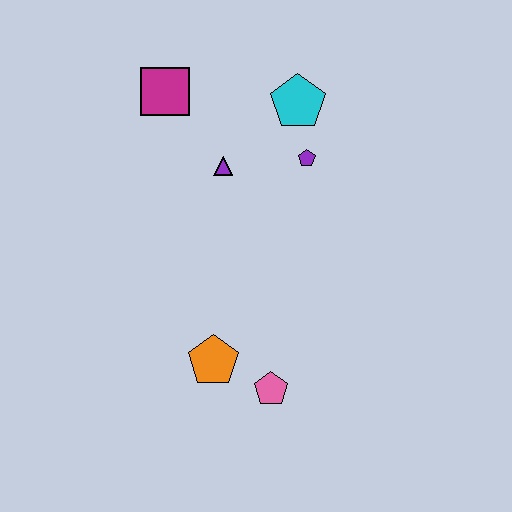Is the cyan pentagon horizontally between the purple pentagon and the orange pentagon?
Yes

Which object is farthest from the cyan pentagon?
The pink pentagon is farthest from the cyan pentagon.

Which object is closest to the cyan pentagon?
The purple pentagon is closest to the cyan pentagon.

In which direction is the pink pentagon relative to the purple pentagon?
The pink pentagon is below the purple pentagon.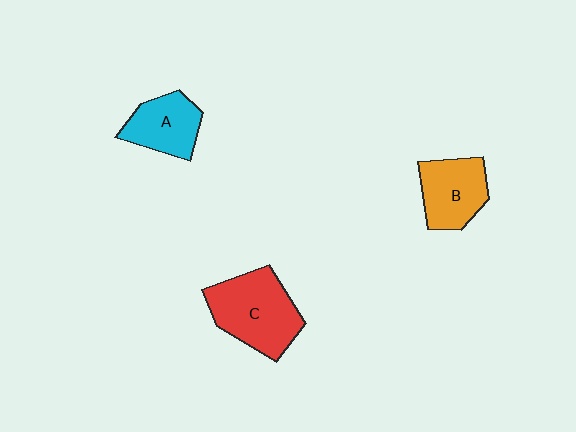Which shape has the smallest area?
Shape A (cyan).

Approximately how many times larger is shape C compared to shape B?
Approximately 1.4 times.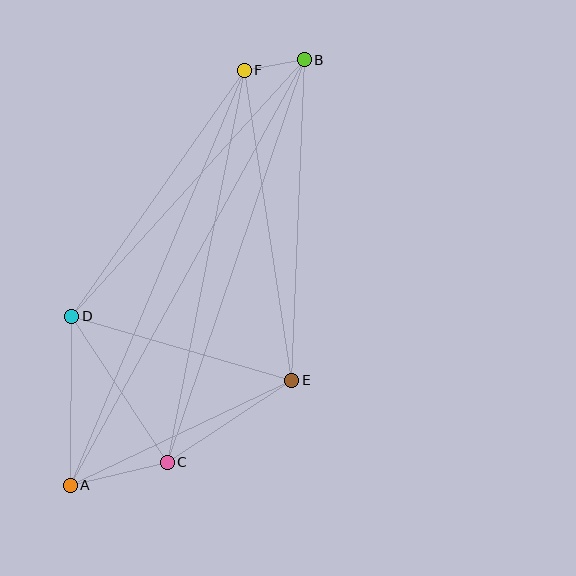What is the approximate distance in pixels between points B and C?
The distance between B and C is approximately 425 pixels.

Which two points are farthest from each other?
Points A and B are farthest from each other.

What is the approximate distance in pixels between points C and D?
The distance between C and D is approximately 174 pixels.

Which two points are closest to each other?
Points B and F are closest to each other.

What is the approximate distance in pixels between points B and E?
The distance between B and E is approximately 321 pixels.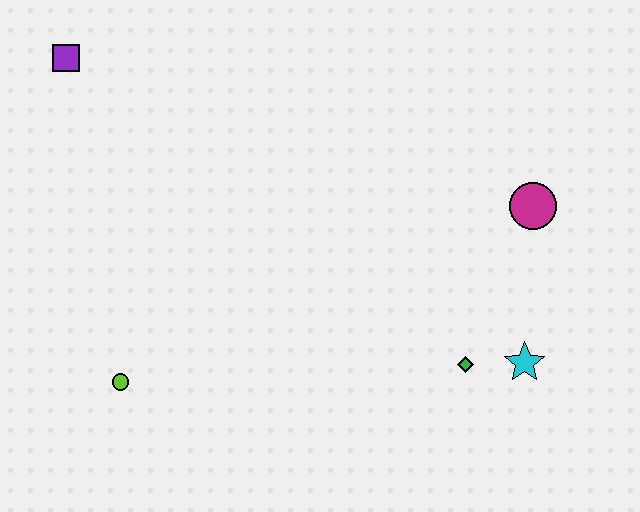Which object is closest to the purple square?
The lime circle is closest to the purple square.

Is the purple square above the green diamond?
Yes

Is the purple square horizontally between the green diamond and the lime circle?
No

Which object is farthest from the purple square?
The cyan star is farthest from the purple square.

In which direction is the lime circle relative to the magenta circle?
The lime circle is to the left of the magenta circle.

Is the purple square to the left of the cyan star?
Yes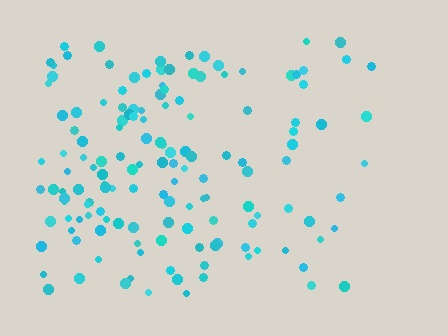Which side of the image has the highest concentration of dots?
The left.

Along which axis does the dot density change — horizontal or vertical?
Horizontal.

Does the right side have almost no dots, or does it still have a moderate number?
Still a moderate number, just noticeably fewer than the left.